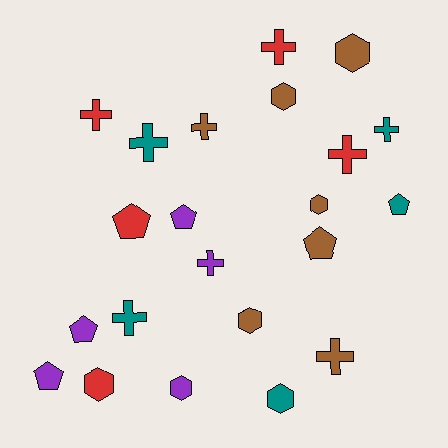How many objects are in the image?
There are 22 objects.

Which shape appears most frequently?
Cross, with 9 objects.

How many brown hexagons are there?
There are 4 brown hexagons.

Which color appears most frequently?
Brown, with 7 objects.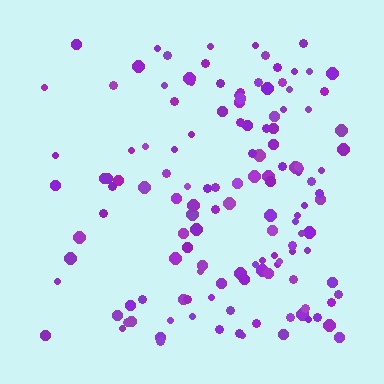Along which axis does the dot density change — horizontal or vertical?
Horizontal.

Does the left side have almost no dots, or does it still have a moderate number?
Still a moderate number, just noticeably fewer than the right.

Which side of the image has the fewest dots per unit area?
The left.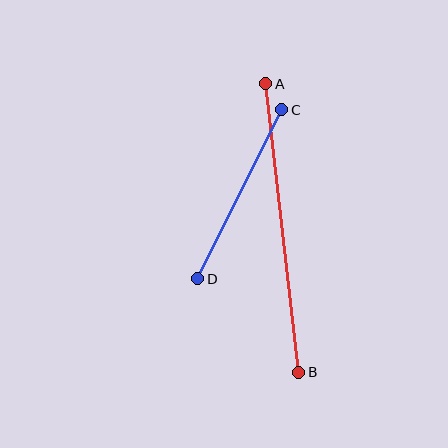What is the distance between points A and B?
The distance is approximately 291 pixels.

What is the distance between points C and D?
The distance is approximately 189 pixels.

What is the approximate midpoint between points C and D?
The midpoint is at approximately (240, 194) pixels.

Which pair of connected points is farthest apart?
Points A and B are farthest apart.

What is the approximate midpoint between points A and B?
The midpoint is at approximately (282, 228) pixels.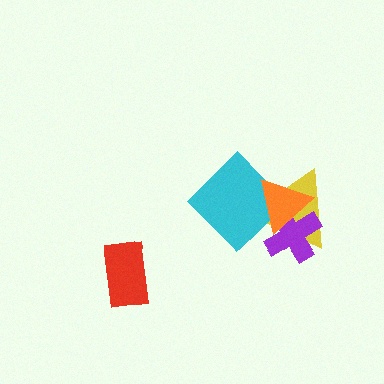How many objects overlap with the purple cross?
3 objects overlap with the purple cross.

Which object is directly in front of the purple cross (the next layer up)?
The cyan diamond is directly in front of the purple cross.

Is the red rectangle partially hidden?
No, no other shape covers it.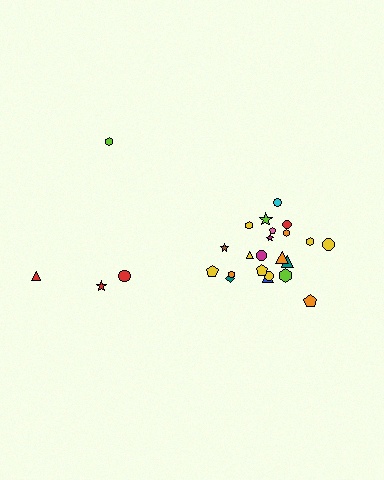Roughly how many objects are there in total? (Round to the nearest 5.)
Roughly 25 objects in total.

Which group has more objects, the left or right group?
The right group.